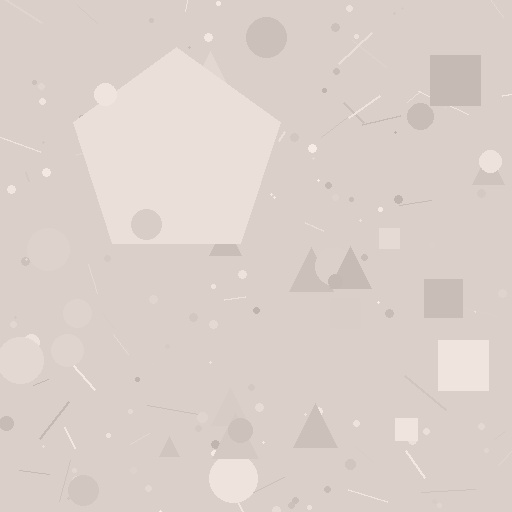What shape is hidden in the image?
A pentagon is hidden in the image.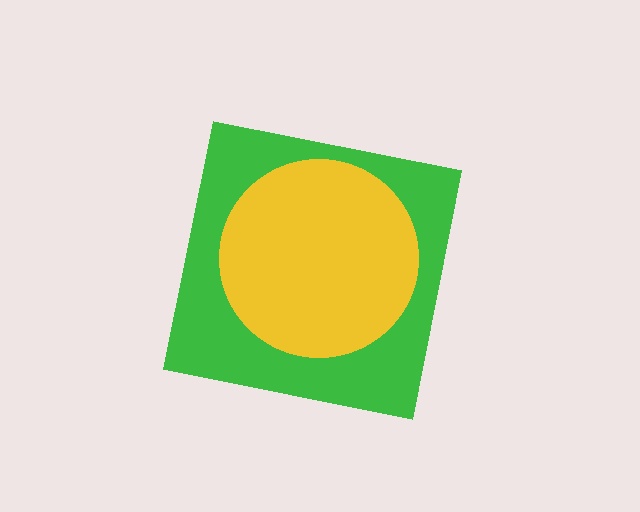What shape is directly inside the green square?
The yellow circle.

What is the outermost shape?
The green square.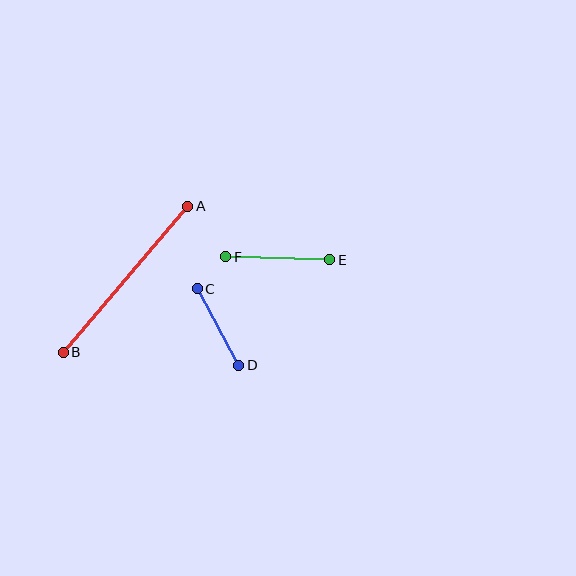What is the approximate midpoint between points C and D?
The midpoint is at approximately (218, 327) pixels.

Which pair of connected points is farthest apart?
Points A and B are farthest apart.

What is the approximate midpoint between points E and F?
The midpoint is at approximately (278, 258) pixels.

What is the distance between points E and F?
The distance is approximately 104 pixels.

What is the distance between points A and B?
The distance is approximately 192 pixels.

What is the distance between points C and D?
The distance is approximately 87 pixels.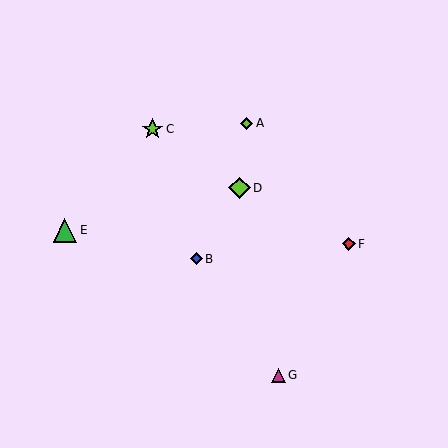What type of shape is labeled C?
Shape C is a lime star.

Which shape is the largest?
The green triangle (labeled E) is the largest.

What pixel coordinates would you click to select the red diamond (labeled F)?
Click at (349, 244) to select the red diamond F.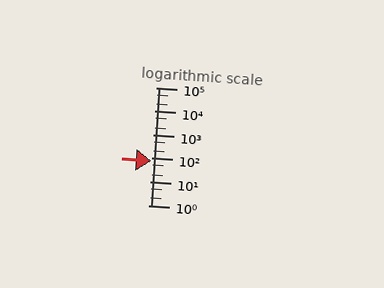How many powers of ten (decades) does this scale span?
The scale spans 5 decades, from 1 to 100000.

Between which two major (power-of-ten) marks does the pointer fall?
The pointer is between 10 and 100.